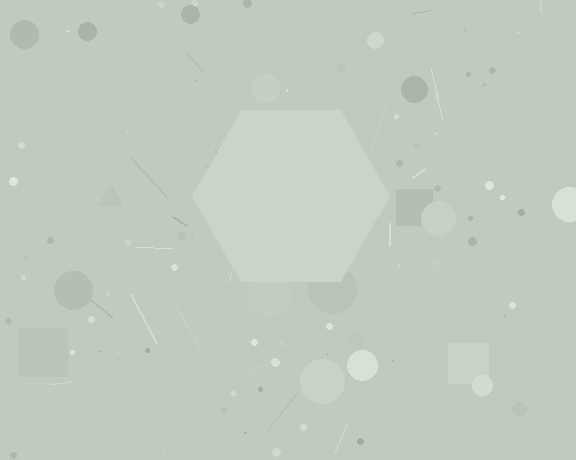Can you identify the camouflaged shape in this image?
The camouflaged shape is a hexagon.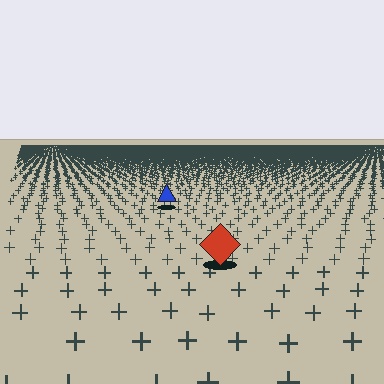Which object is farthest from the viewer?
The blue triangle is farthest from the viewer. It appears smaller and the ground texture around it is denser.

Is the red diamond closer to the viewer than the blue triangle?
Yes. The red diamond is closer — you can tell from the texture gradient: the ground texture is coarser near it.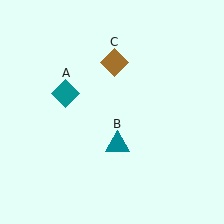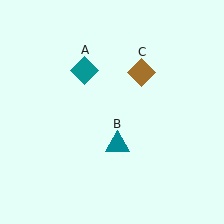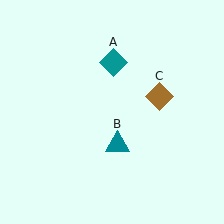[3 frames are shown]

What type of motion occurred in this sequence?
The teal diamond (object A), brown diamond (object C) rotated clockwise around the center of the scene.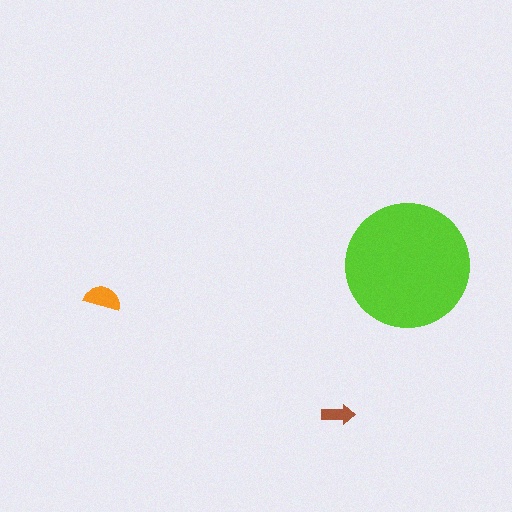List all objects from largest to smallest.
The lime circle, the orange semicircle, the brown arrow.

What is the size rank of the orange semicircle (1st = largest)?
2nd.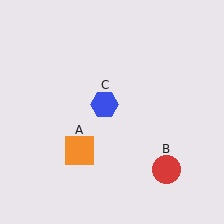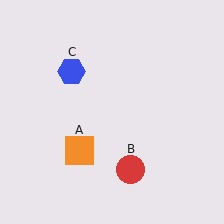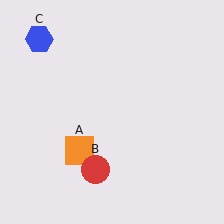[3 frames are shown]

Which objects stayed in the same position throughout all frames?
Orange square (object A) remained stationary.